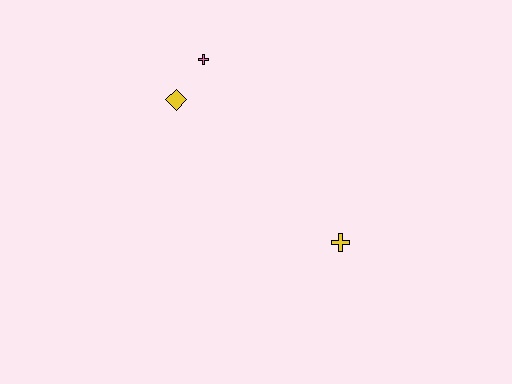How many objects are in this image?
There are 3 objects.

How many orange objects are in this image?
There are no orange objects.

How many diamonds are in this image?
There is 1 diamond.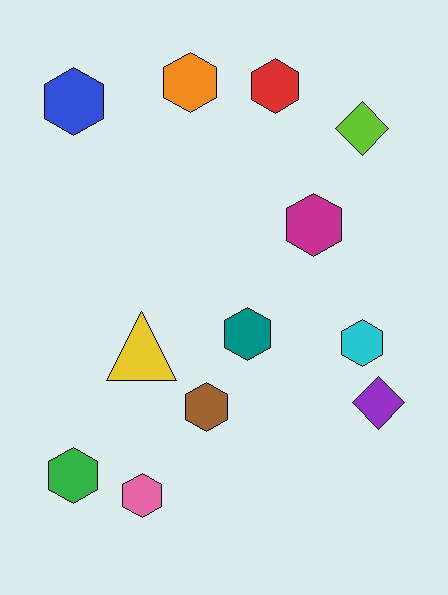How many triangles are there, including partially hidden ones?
There is 1 triangle.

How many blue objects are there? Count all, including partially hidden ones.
There is 1 blue object.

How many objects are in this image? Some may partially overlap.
There are 12 objects.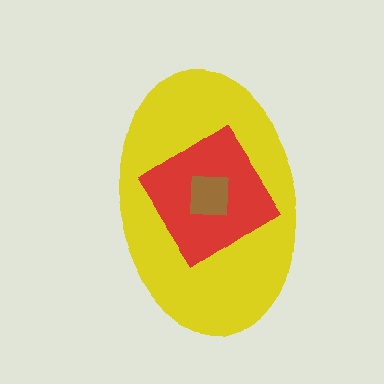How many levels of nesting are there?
3.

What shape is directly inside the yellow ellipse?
The red diamond.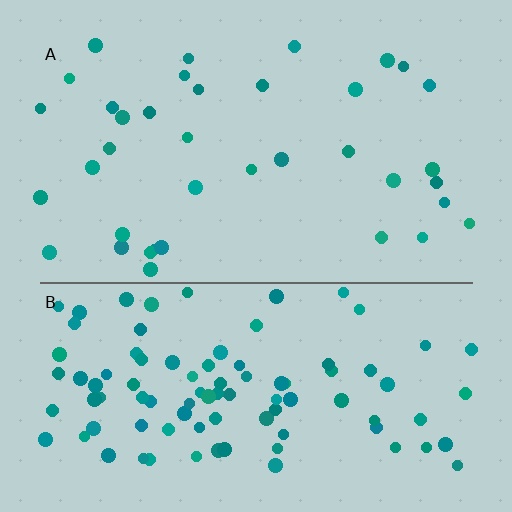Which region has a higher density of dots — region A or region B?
B (the bottom).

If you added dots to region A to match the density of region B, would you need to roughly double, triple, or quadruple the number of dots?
Approximately triple.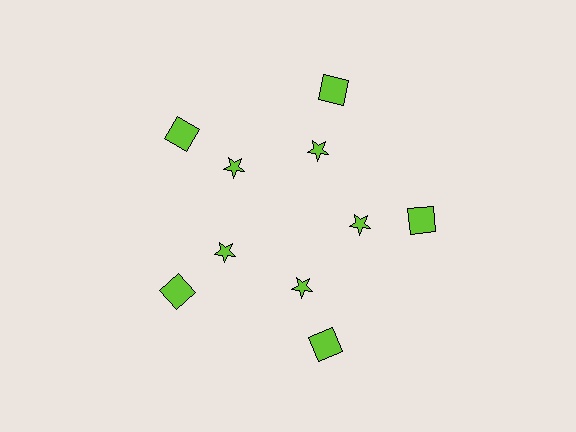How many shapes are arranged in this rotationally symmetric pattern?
There are 10 shapes, arranged in 5 groups of 2.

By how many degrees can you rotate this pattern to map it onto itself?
The pattern maps onto itself every 72 degrees of rotation.